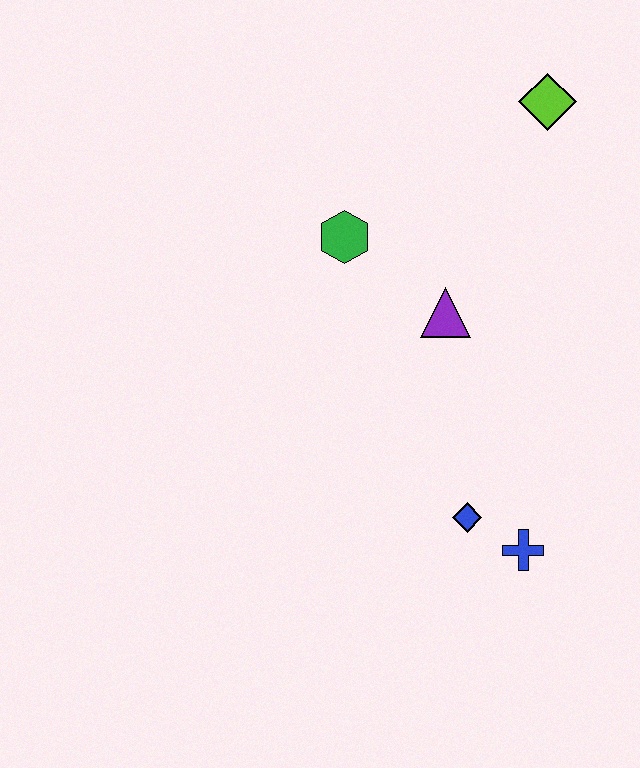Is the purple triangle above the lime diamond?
No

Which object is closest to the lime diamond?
The purple triangle is closest to the lime diamond.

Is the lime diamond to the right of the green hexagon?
Yes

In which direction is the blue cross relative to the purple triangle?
The blue cross is below the purple triangle.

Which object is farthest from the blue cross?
The lime diamond is farthest from the blue cross.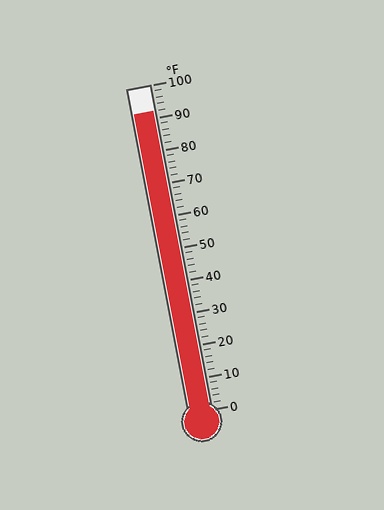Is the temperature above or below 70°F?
The temperature is above 70°F.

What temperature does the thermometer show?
The thermometer shows approximately 92°F.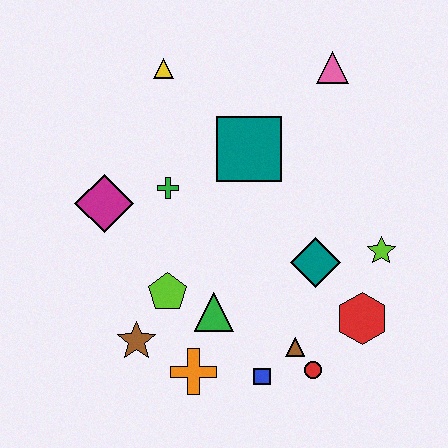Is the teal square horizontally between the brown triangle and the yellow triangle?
Yes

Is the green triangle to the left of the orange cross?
No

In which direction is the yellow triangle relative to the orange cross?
The yellow triangle is above the orange cross.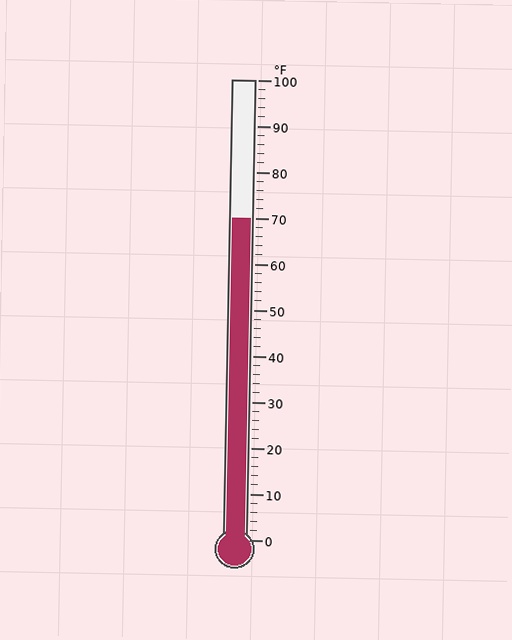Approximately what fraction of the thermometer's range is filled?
The thermometer is filled to approximately 70% of its range.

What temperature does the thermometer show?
The thermometer shows approximately 70°F.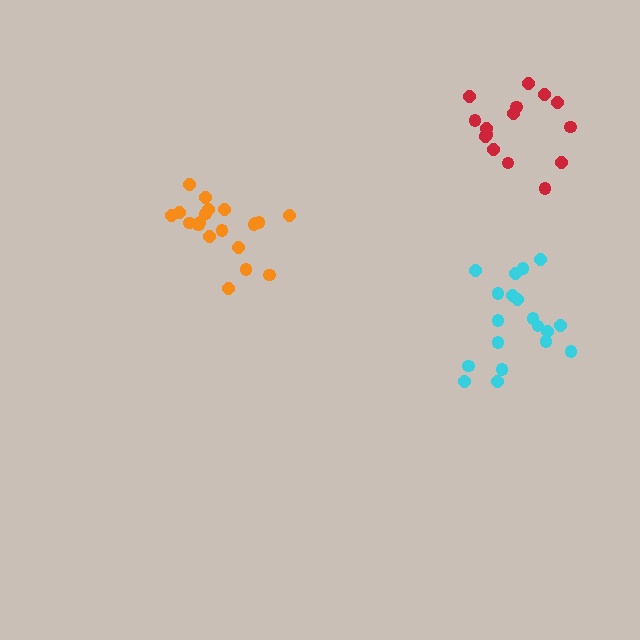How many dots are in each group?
Group 1: 19 dots, Group 2: 20 dots, Group 3: 15 dots (54 total).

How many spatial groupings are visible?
There are 3 spatial groupings.